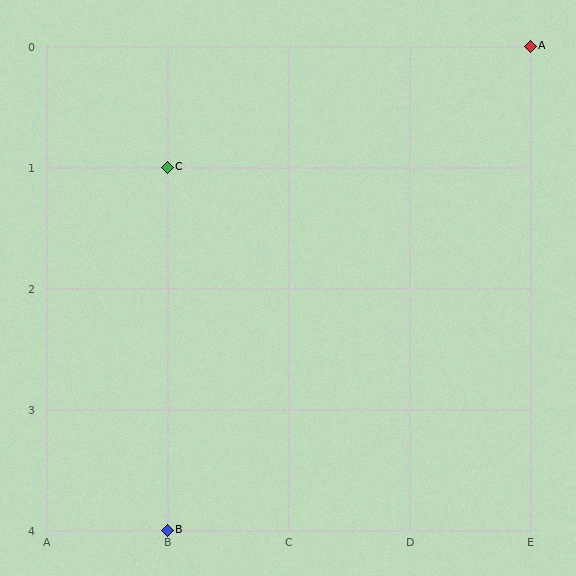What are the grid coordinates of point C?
Point C is at grid coordinates (B, 1).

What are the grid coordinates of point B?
Point B is at grid coordinates (B, 4).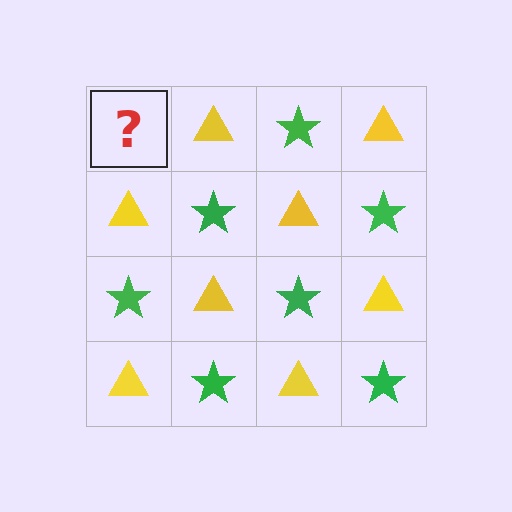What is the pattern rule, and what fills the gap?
The rule is that it alternates green star and yellow triangle in a checkerboard pattern. The gap should be filled with a green star.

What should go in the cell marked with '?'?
The missing cell should contain a green star.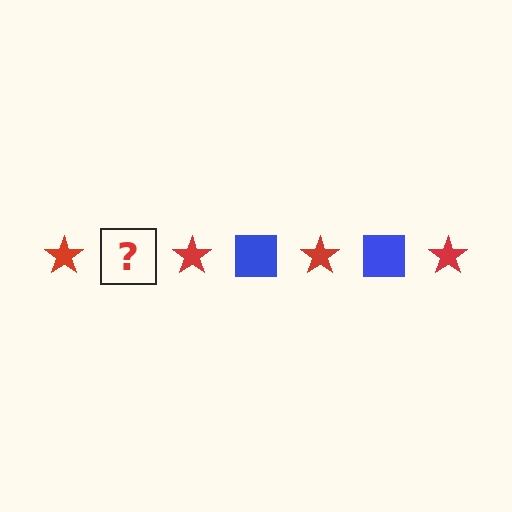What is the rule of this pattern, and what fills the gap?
The rule is that the pattern alternates between red star and blue square. The gap should be filled with a blue square.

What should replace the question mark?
The question mark should be replaced with a blue square.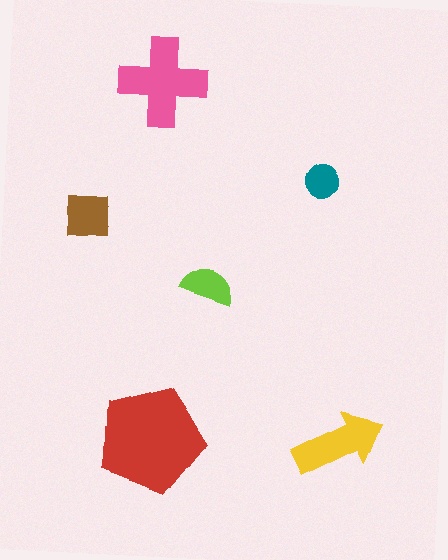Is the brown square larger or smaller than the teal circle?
Larger.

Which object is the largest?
The red pentagon.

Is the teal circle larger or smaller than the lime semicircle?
Smaller.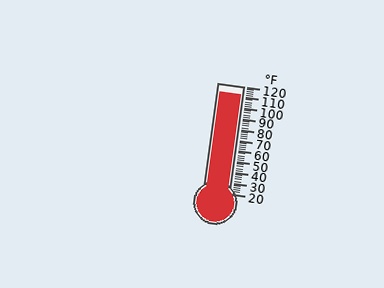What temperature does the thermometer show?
The thermometer shows approximately 112°F.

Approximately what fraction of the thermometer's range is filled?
The thermometer is filled to approximately 90% of its range.